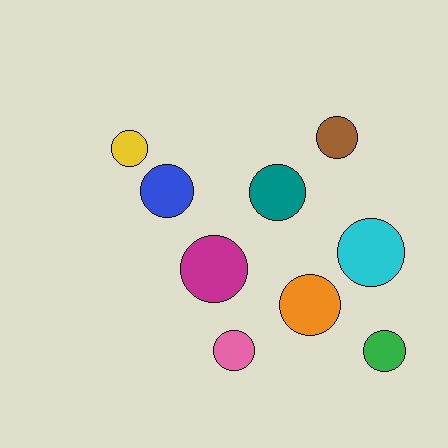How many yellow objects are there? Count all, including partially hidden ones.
There is 1 yellow object.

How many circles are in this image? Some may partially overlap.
There are 9 circles.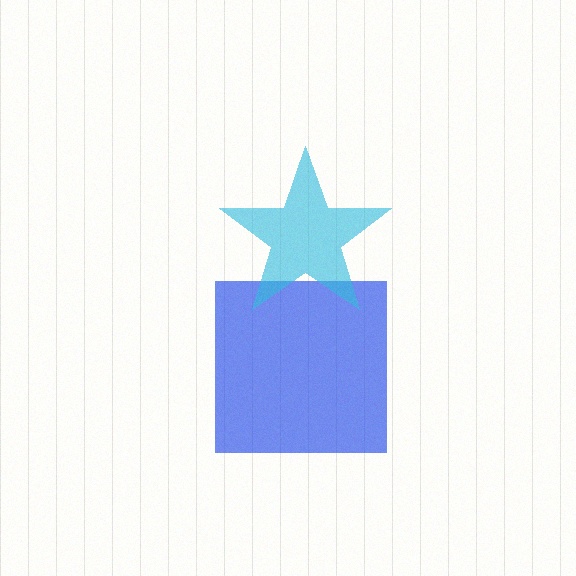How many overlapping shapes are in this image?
There are 2 overlapping shapes in the image.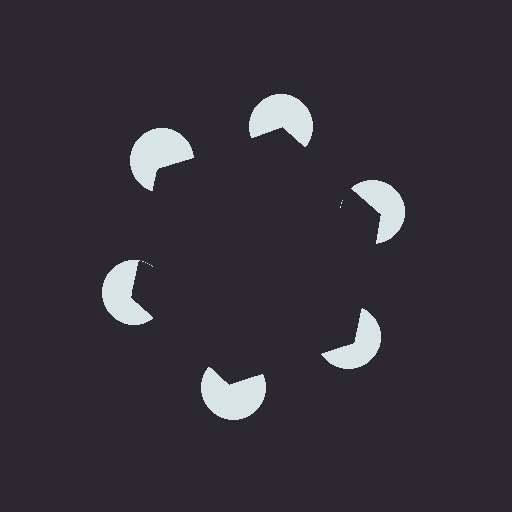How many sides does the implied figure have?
6 sides.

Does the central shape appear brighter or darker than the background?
It typically appears slightly darker than the background, even though no actual brightness change is drawn.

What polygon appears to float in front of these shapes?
An illusory hexagon — its edges are inferred from the aligned wedge cuts in the pac-man discs, not physically drawn.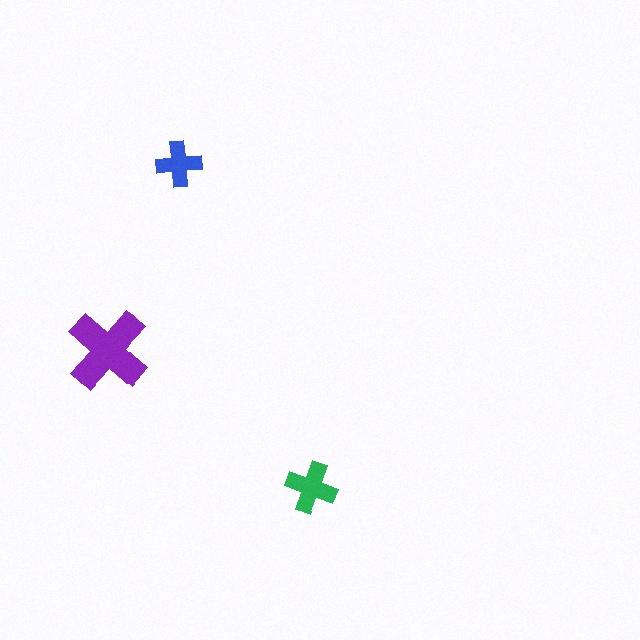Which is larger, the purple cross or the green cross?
The purple one.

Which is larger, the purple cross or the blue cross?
The purple one.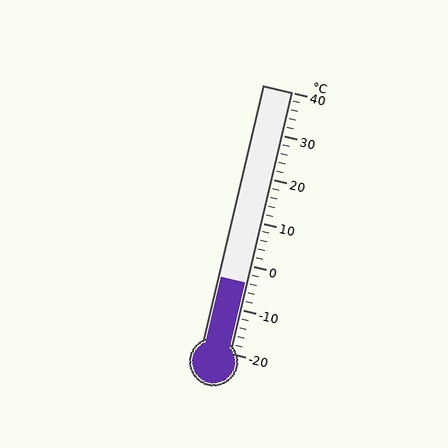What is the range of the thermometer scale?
The thermometer scale ranges from -20°C to 40°C.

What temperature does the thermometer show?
The thermometer shows approximately -4°C.